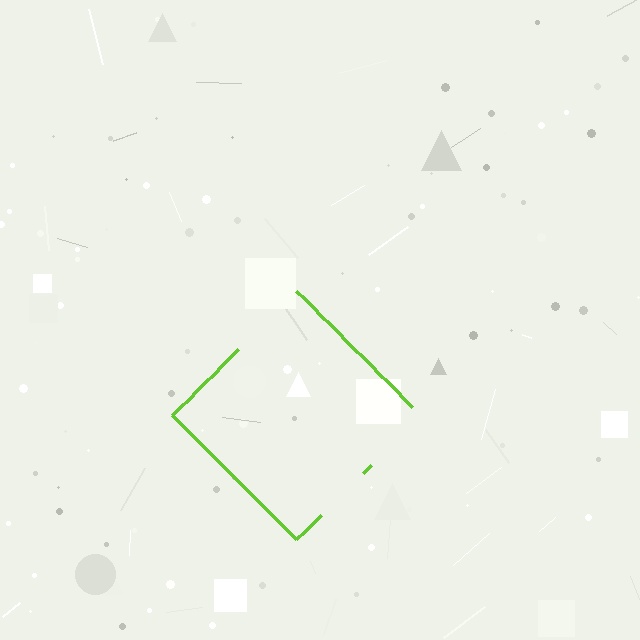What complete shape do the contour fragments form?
The contour fragments form a diamond.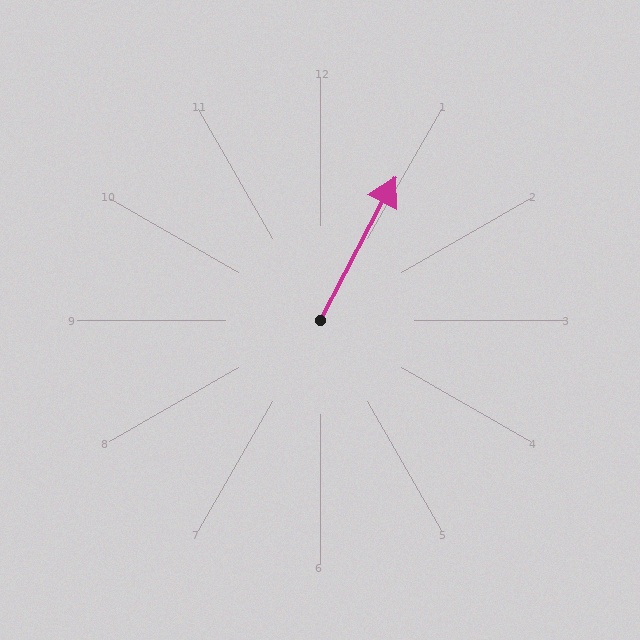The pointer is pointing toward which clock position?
Roughly 1 o'clock.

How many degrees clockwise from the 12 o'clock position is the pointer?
Approximately 28 degrees.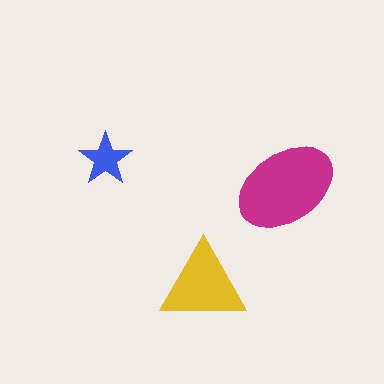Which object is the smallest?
The blue star.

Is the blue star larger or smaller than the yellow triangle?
Smaller.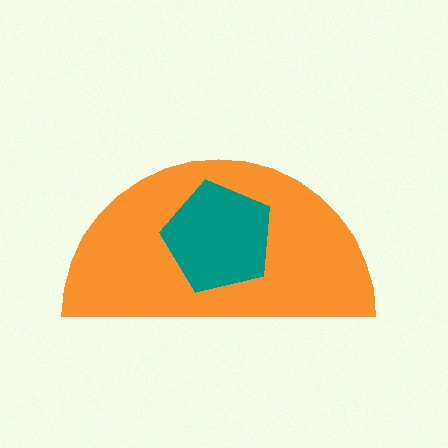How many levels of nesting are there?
2.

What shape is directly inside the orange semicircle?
The teal pentagon.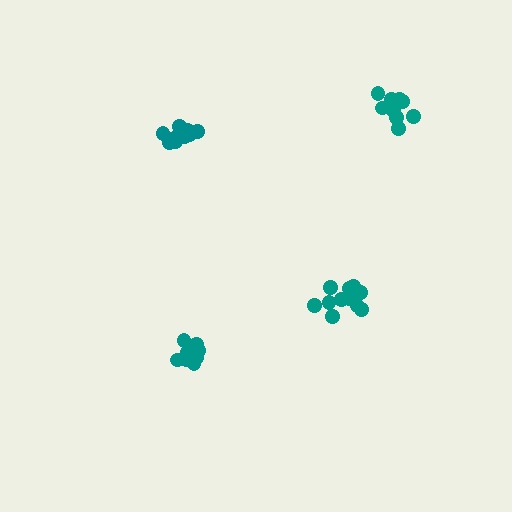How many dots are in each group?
Group 1: 11 dots, Group 2: 10 dots, Group 3: 10 dots, Group 4: 12 dots (43 total).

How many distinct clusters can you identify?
There are 4 distinct clusters.